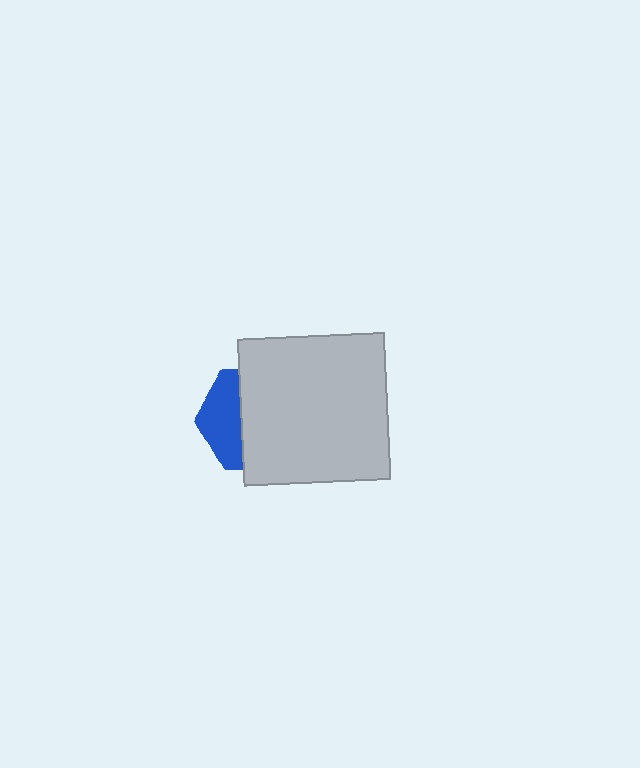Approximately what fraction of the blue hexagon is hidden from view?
Roughly 62% of the blue hexagon is hidden behind the light gray square.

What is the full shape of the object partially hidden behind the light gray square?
The partially hidden object is a blue hexagon.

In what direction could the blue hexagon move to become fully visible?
The blue hexagon could move left. That would shift it out from behind the light gray square entirely.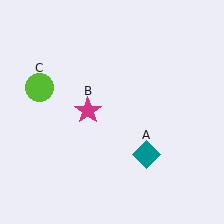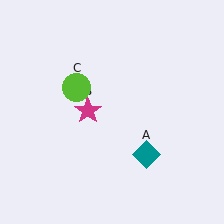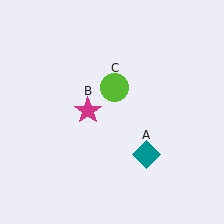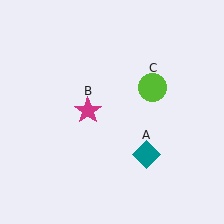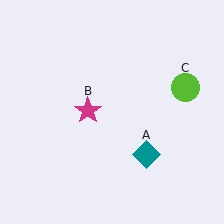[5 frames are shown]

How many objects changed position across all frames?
1 object changed position: lime circle (object C).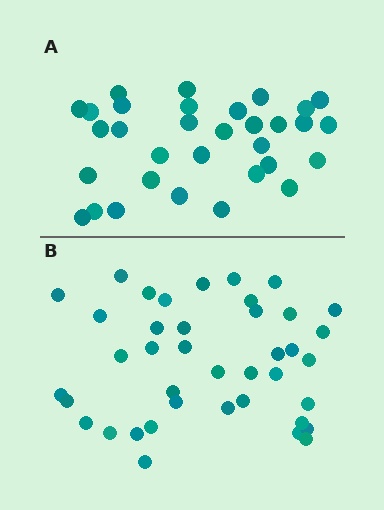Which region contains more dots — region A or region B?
Region B (the bottom region) has more dots.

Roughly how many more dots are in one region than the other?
Region B has roughly 8 or so more dots than region A.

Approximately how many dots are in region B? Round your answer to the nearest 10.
About 40 dots.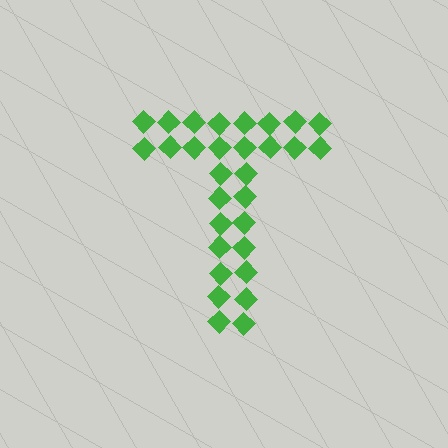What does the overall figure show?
The overall figure shows the letter T.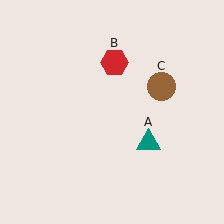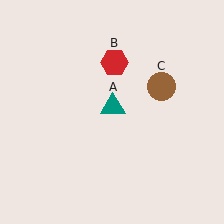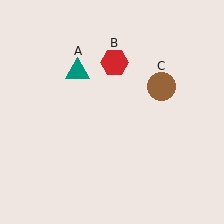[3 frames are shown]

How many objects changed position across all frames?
1 object changed position: teal triangle (object A).